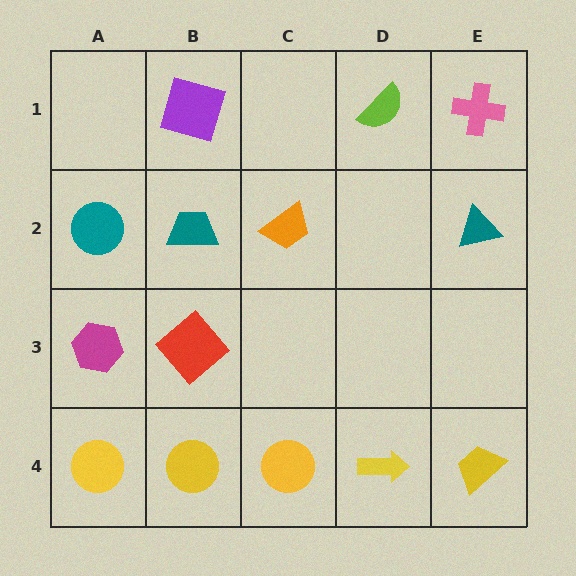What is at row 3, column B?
A red diamond.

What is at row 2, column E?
A teal triangle.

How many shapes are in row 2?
4 shapes.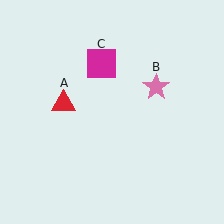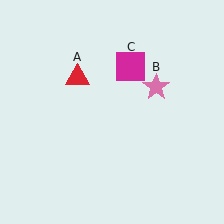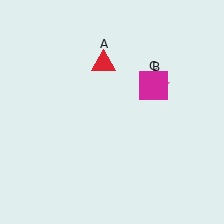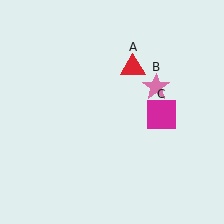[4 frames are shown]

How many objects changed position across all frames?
2 objects changed position: red triangle (object A), magenta square (object C).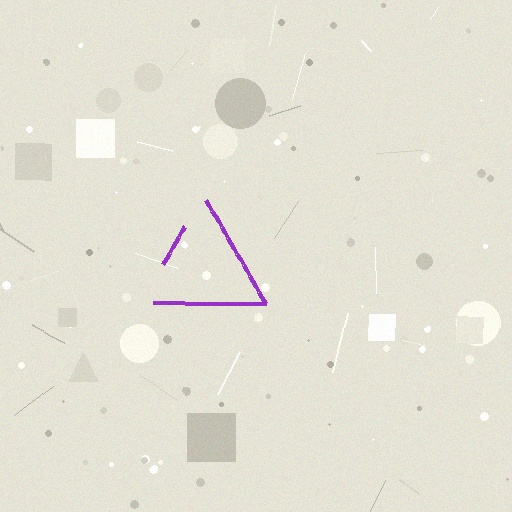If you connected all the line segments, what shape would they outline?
They would outline a triangle.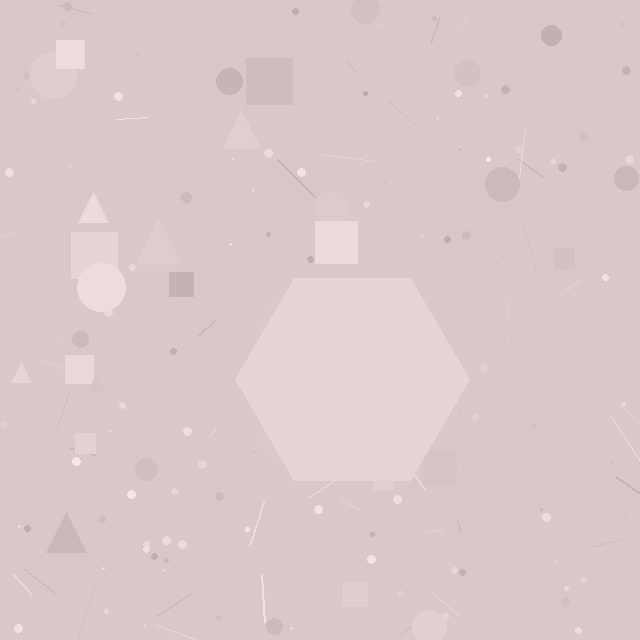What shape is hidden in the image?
A hexagon is hidden in the image.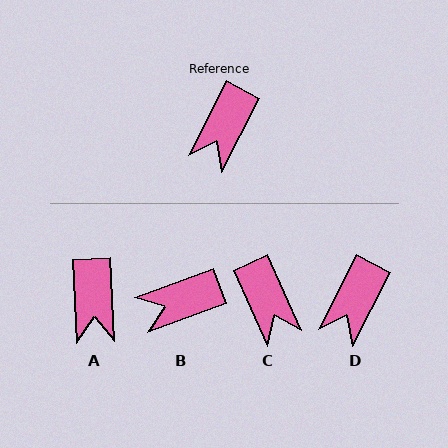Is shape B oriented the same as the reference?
No, it is off by about 42 degrees.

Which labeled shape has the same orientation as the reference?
D.